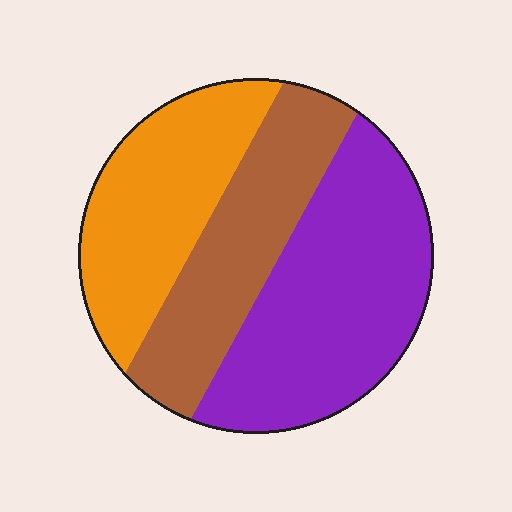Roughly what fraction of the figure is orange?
Orange covers 29% of the figure.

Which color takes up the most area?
Purple, at roughly 45%.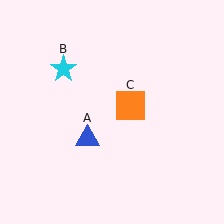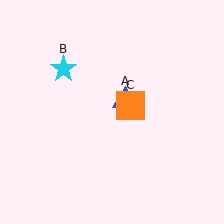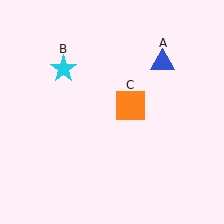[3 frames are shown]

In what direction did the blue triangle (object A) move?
The blue triangle (object A) moved up and to the right.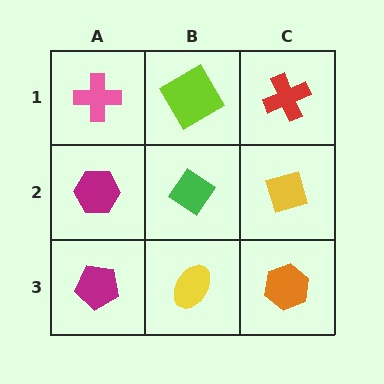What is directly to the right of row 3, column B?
An orange hexagon.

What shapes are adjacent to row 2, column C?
A red cross (row 1, column C), an orange hexagon (row 3, column C), a green diamond (row 2, column B).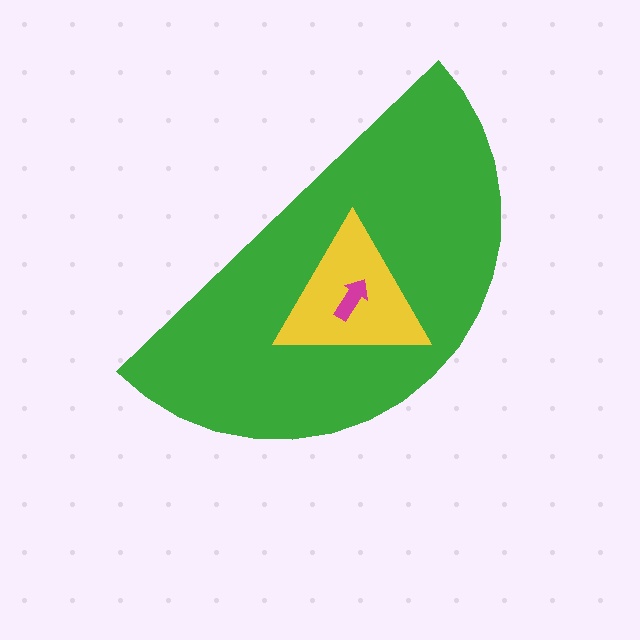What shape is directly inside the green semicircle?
The yellow triangle.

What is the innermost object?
The magenta arrow.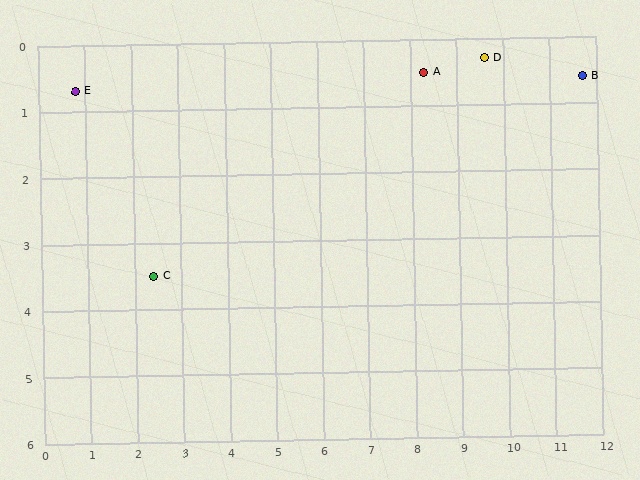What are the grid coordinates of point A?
Point A is at approximately (8.3, 0.5).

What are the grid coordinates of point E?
Point E is at approximately (0.8, 0.7).